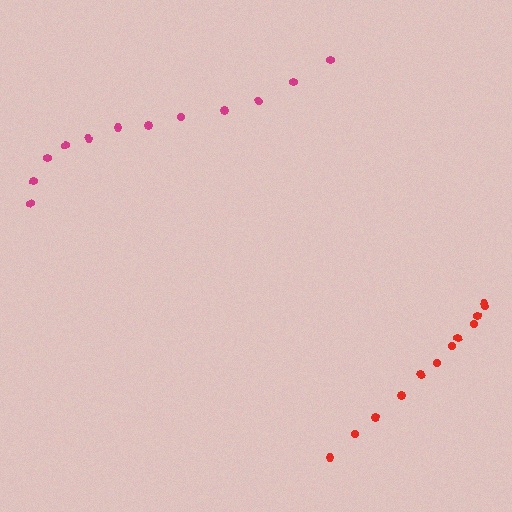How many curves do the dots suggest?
There are 2 distinct paths.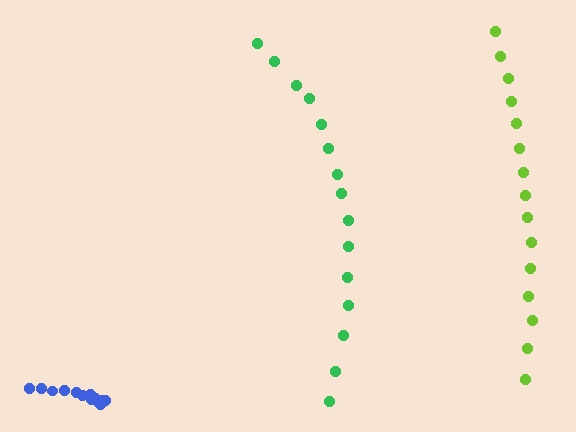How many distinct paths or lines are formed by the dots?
There are 3 distinct paths.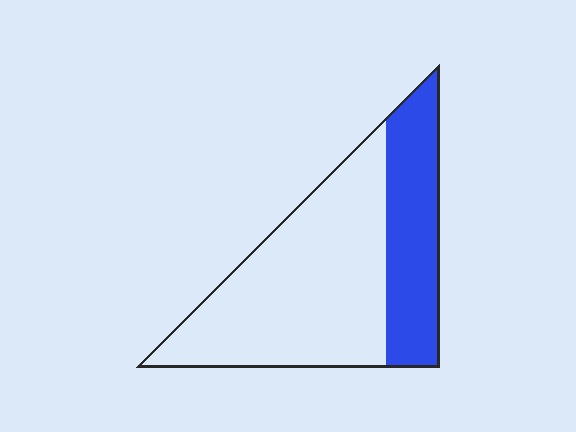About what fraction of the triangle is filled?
About one third (1/3).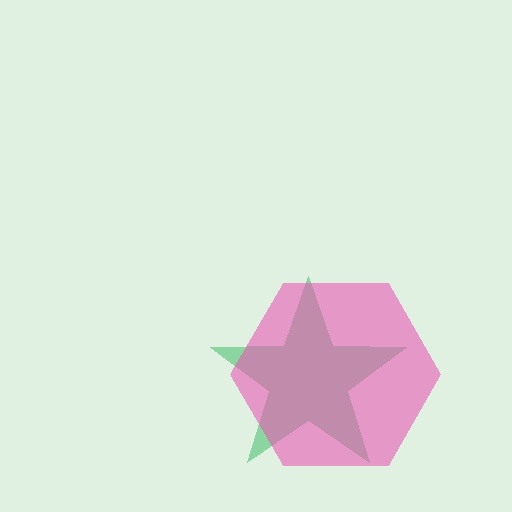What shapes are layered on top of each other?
The layered shapes are: a green star, a pink hexagon.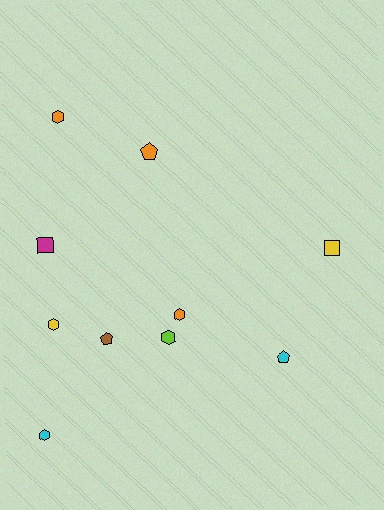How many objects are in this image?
There are 10 objects.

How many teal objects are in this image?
There are no teal objects.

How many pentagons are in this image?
There are 3 pentagons.